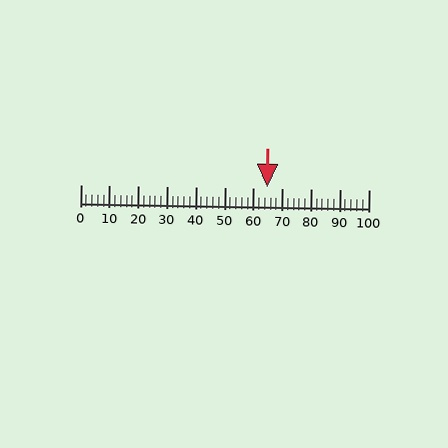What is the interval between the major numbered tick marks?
The major tick marks are spaced 10 units apart.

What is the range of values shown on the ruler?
The ruler shows values from 0 to 100.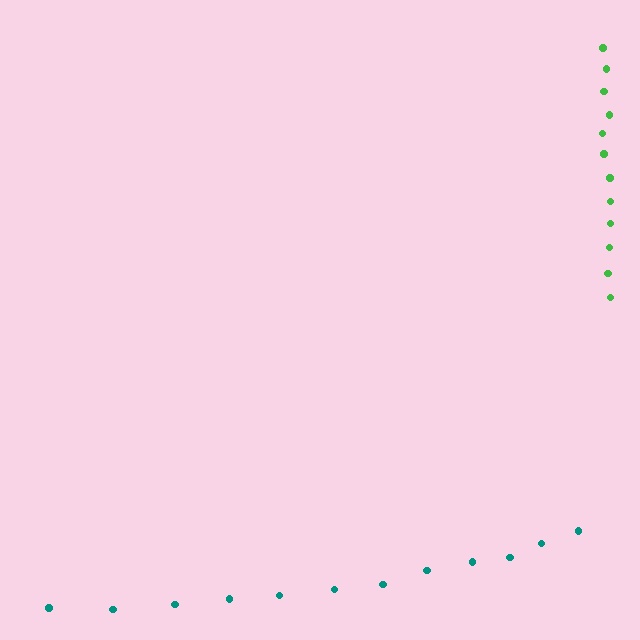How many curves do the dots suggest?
There are 2 distinct paths.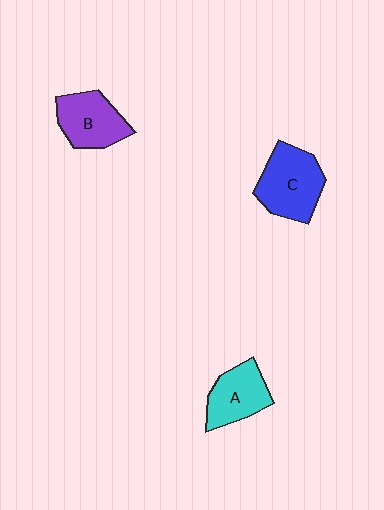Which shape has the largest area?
Shape C (blue).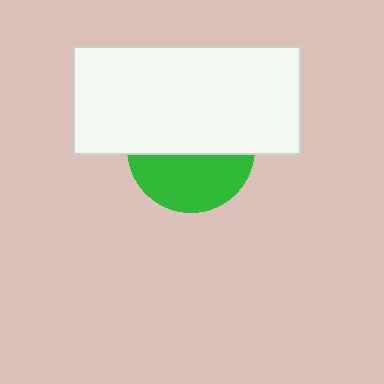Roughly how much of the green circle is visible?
A small part of it is visible (roughly 43%).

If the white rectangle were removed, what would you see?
You would see the complete green circle.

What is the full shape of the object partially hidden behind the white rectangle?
The partially hidden object is a green circle.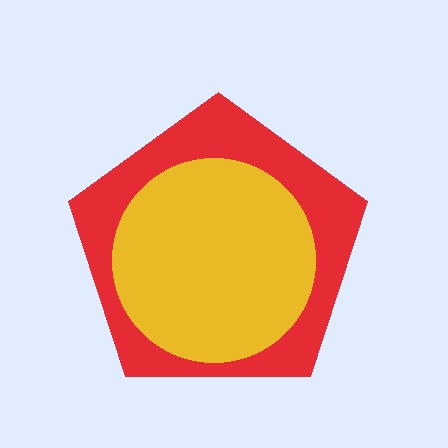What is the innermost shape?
The yellow circle.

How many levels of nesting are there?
2.